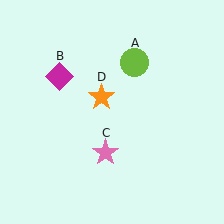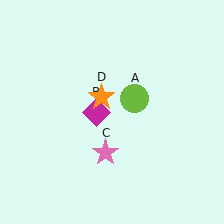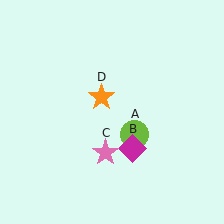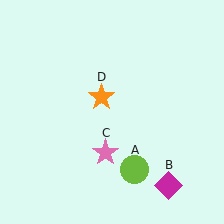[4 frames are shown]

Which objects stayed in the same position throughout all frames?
Pink star (object C) and orange star (object D) remained stationary.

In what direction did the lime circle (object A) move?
The lime circle (object A) moved down.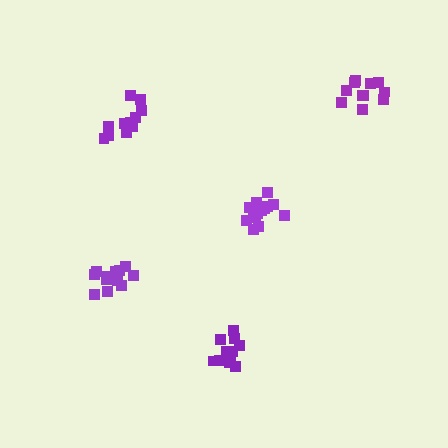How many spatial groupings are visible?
There are 5 spatial groupings.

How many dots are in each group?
Group 1: 11 dots, Group 2: 11 dots, Group 3: 11 dots, Group 4: 15 dots, Group 5: 13 dots (61 total).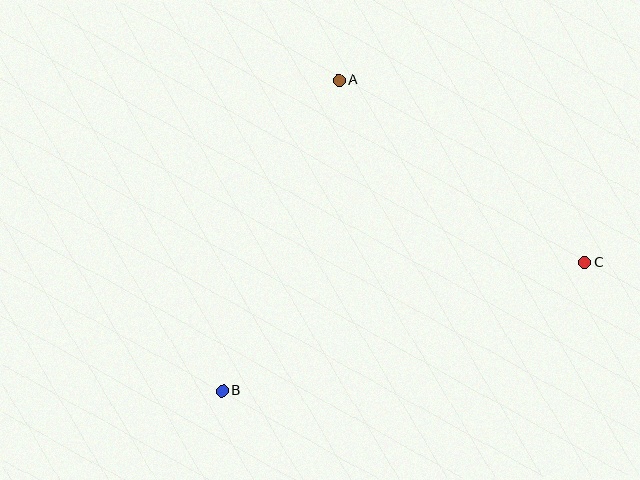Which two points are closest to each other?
Points A and C are closest to each other.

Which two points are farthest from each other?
Points B and C are farthest from each other.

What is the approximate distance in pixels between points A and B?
The distance between A and B is approximately 332 pixels.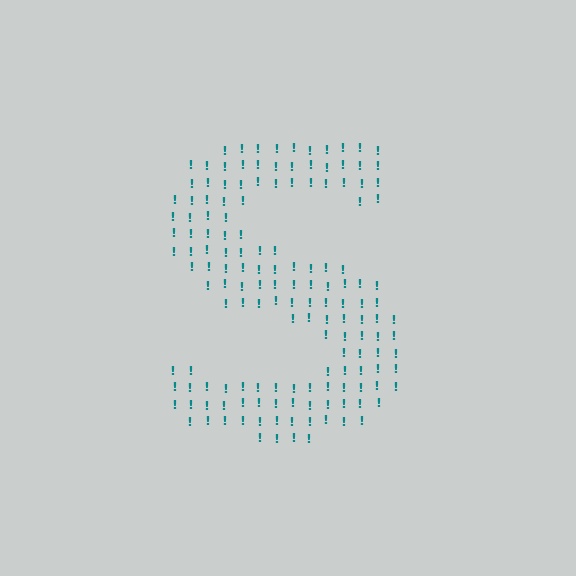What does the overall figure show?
The overall figure shows the letter S.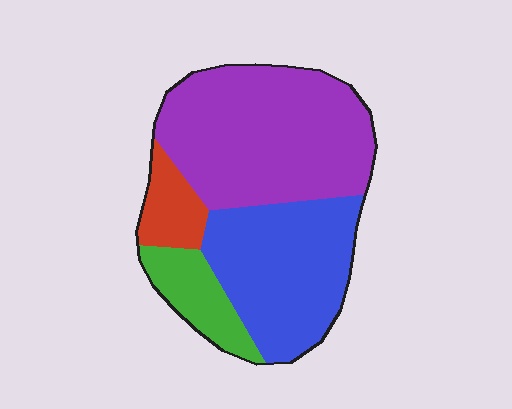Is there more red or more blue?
Blue.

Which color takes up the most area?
Purple, at roughly 45%.